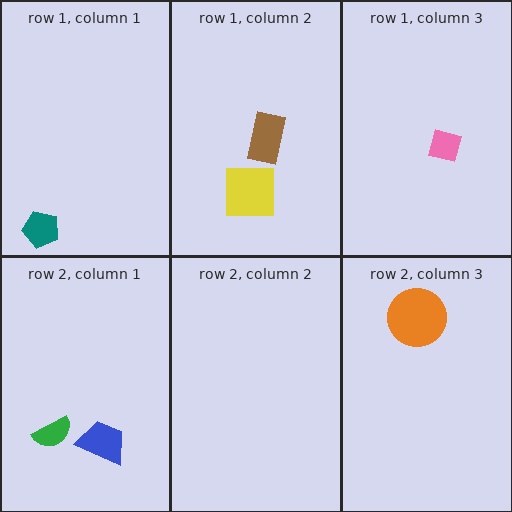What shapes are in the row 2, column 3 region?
The orange circle.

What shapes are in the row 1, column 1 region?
The teal pentagon.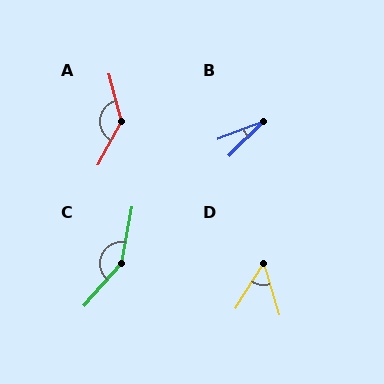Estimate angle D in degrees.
Approximately 49 degrees.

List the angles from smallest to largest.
B (23°), D (49°), A (137°), C (149°).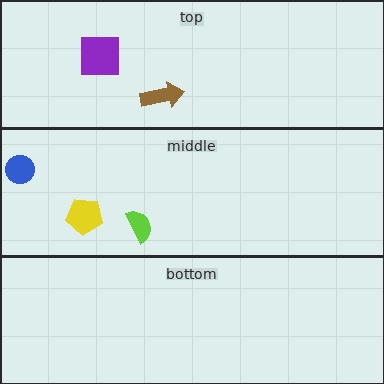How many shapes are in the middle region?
3.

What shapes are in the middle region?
The lime semicircle, the yellow pentagon, the blue circle.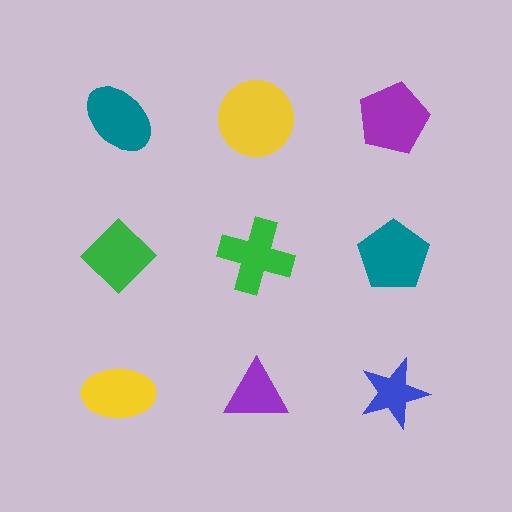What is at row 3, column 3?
A blue star.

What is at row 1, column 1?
A teal ellipse.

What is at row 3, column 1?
A yellow ellipse.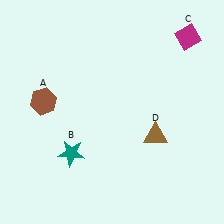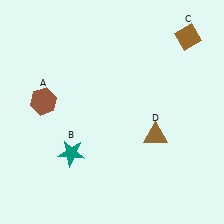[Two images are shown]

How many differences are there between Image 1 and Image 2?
There is 1 difference between the two images.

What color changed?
The diamond (C) changed from magenta in Image 1 to brown in Image 2.